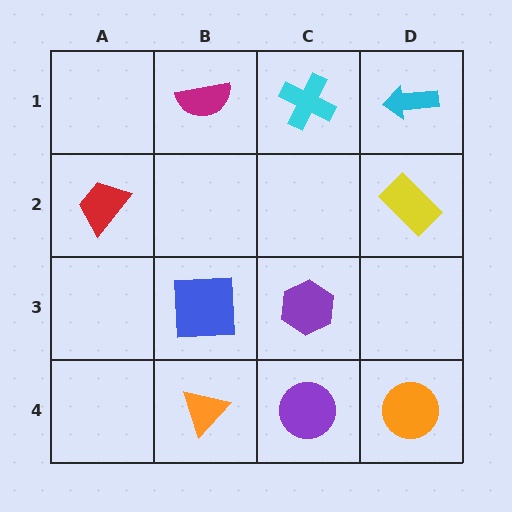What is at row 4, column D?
An orange circle.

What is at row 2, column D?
A yellow rectangle.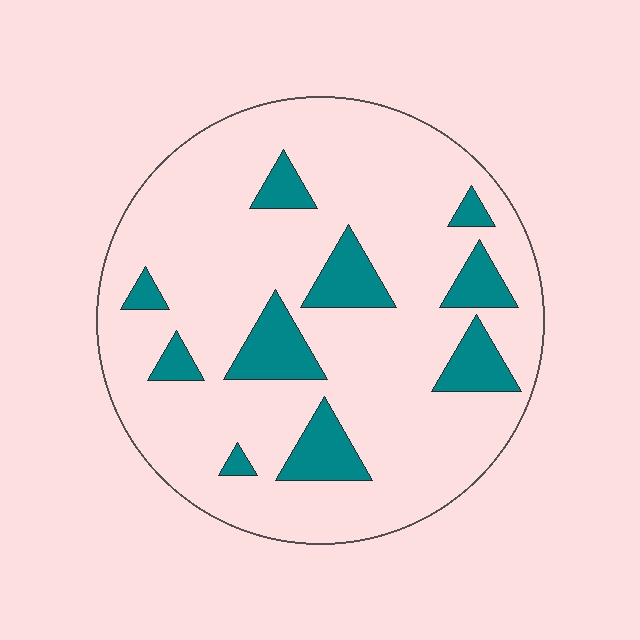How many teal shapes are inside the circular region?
10.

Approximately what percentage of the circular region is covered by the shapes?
Approximately 15%.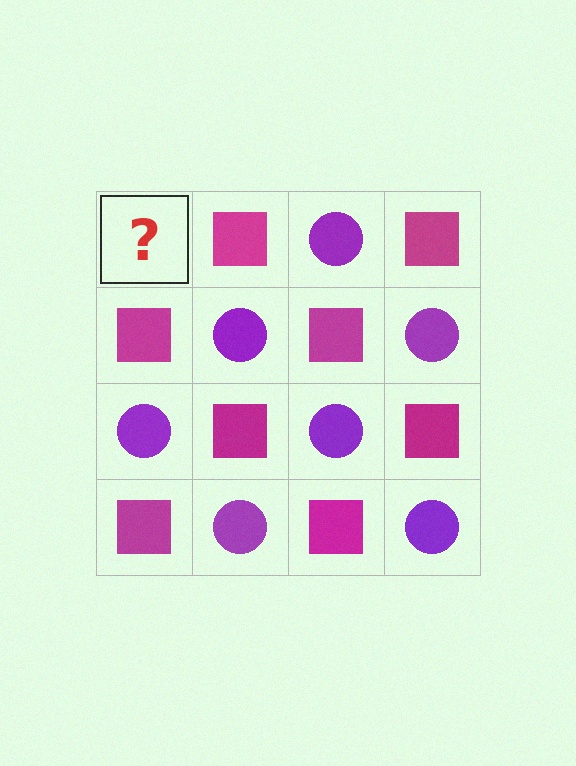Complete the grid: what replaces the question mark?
The question mark should be replaced with a purple circle.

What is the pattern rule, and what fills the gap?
The rule is that it alternates purple circle and magenta square in a checkerboard pattern. The gap should be filled with a purple circle.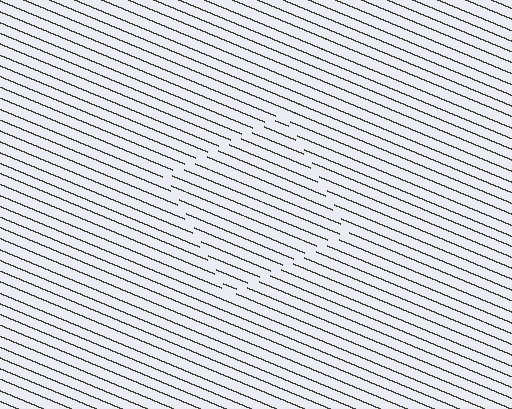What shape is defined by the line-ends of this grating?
An illusory square. The interior of the shape contains the same grating, shifted by half a period — the contour is defined by the phase discontinuity where line-ends from the inner and outer gratings abut.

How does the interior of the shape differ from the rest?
The interior of the shape contains the same grating, shifted by half a period — the contour is defined by the phase discontinuity where line-ends from the inner and outer gratings abut.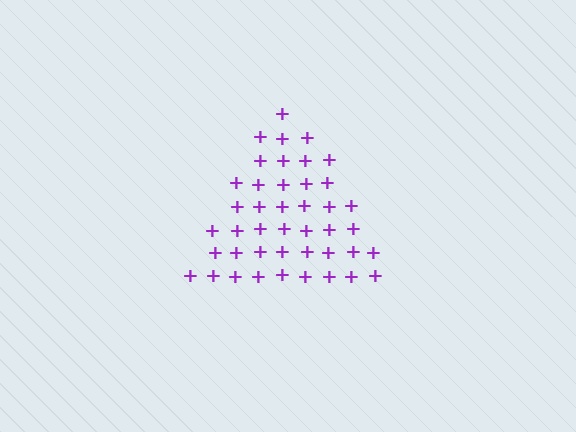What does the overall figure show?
The overall figure shows a triangle.